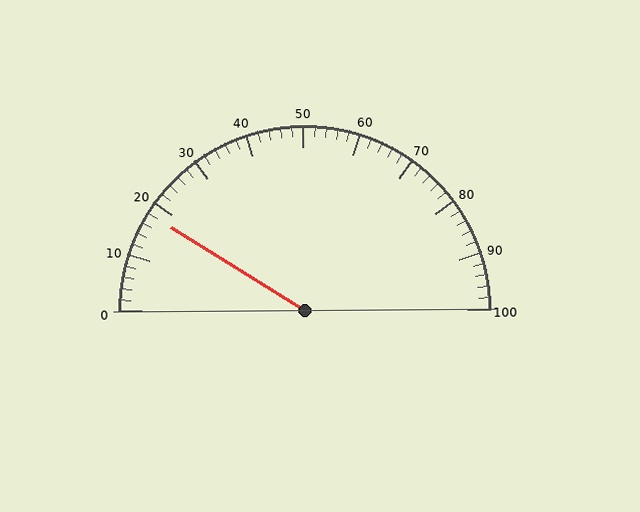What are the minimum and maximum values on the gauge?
The gauge ranges from 0 to 100.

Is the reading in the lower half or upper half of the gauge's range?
The reading is in the lower half of the range (0 to 100).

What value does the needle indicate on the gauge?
The needle indicates approximately 18.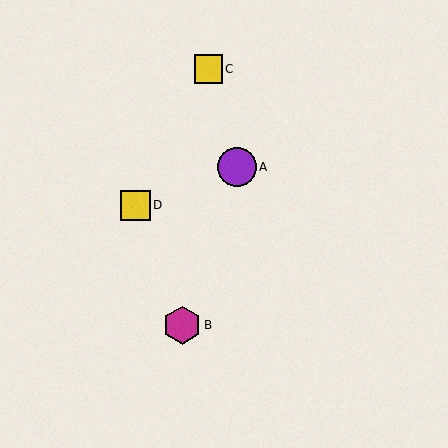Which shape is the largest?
The purple circle (labeled A) is the largest.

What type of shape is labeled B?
Shape B is a magenta hexagon.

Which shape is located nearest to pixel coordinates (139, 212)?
The yellow square (labeled D) at (135, 205) is nearest to that location.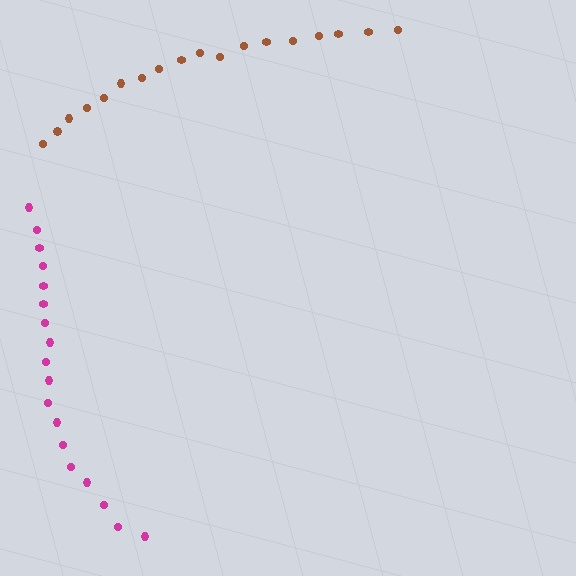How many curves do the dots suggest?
There are 2 distinct paths.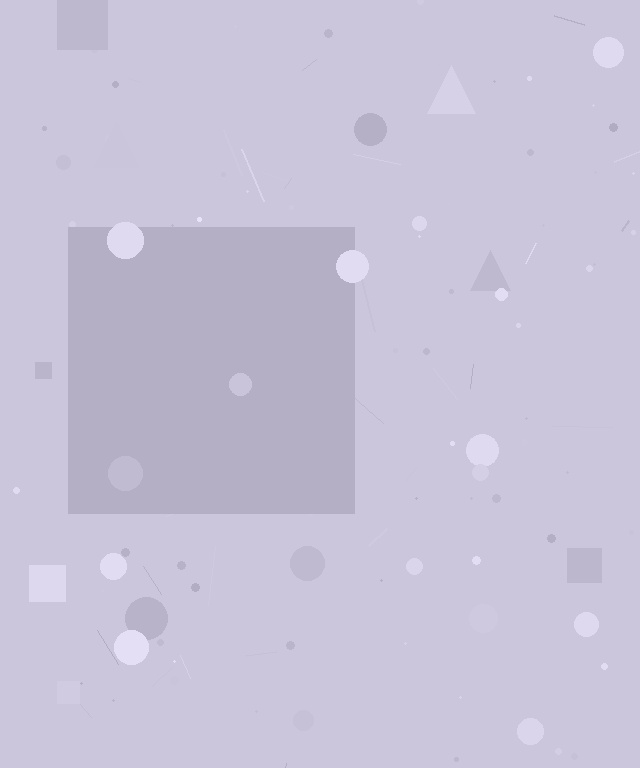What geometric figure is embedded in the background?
A square is embedded in the background.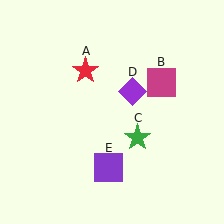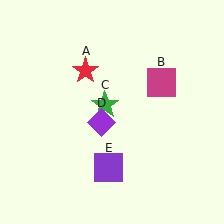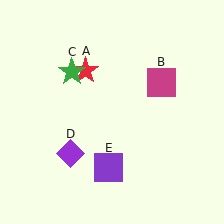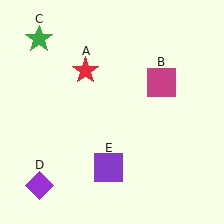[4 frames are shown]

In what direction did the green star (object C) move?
The green star (object C) moved up and to the left.